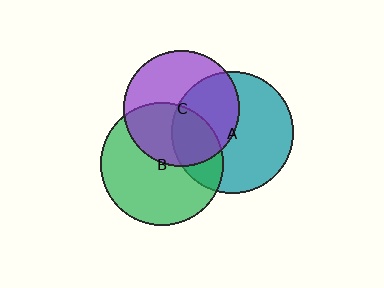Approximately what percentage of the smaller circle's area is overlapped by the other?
Approximately 40%.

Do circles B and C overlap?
Yes.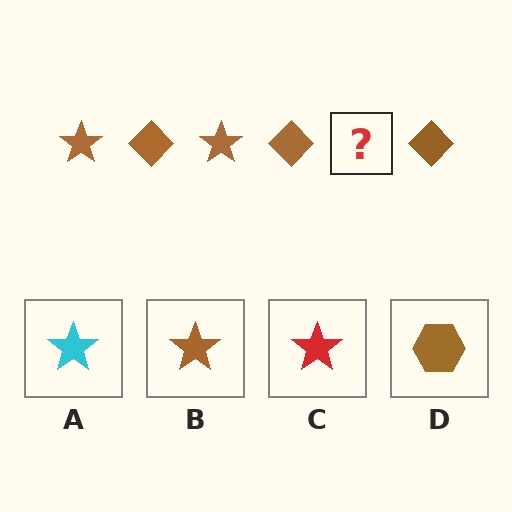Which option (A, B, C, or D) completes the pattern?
B.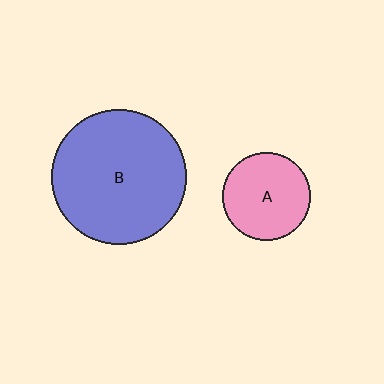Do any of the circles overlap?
No, none of the circles overlap.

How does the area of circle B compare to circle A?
Approximately 2.4 times.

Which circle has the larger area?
Circle B (blue).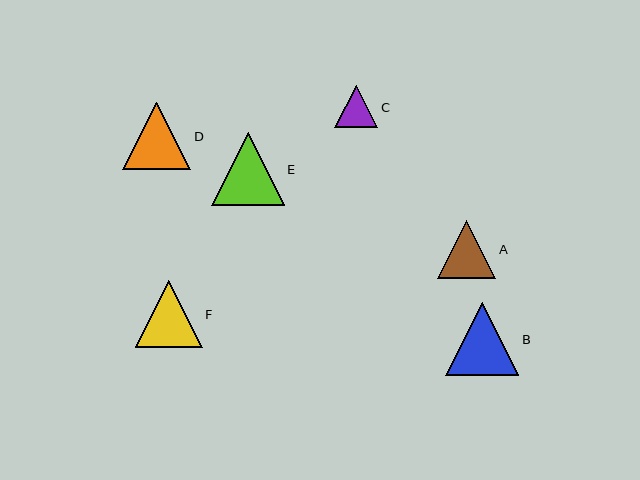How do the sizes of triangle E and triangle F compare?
Triangle E and triangle F are approximately the same size.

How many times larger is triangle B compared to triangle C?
Triangle B is approximately 1.7 times the size of triangle C.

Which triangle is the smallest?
Triangle C is the smallest with a size of approximately 43 pixels.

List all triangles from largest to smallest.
From largest to smallest: B, E, D, F, A, C.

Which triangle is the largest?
Triangle B is the largest with a size of approximately 73 pixels.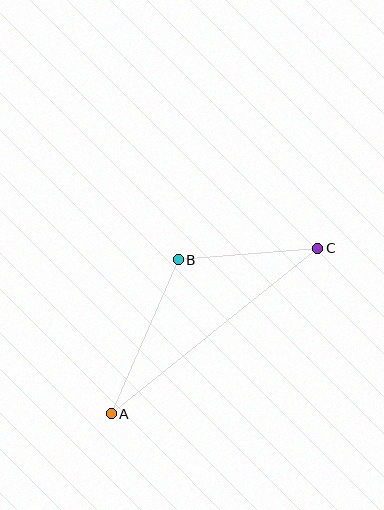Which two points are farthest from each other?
Points A and C are farthest from each other.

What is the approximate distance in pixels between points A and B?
The distance between A and B is approximately 168 pixels.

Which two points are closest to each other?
Points B and C are closest to each other.